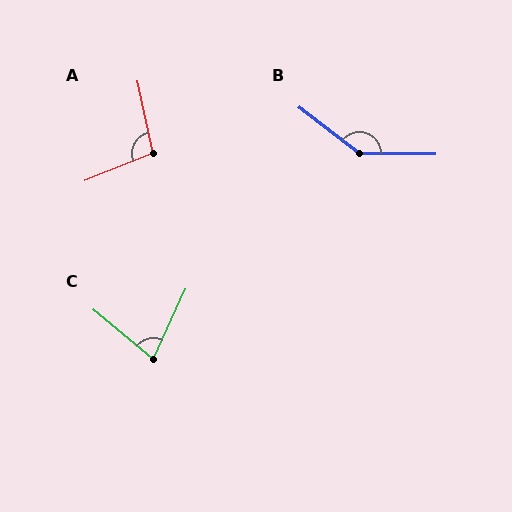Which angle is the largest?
B, at approximately 142 degrees.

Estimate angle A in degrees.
Approximately 100 degrees.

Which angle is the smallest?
C, at approximately 75 degrees.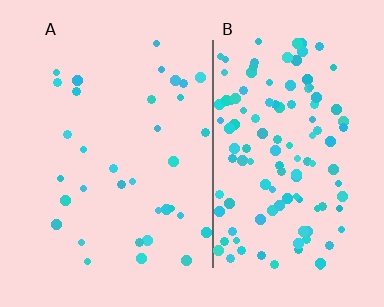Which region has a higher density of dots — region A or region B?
B (the right).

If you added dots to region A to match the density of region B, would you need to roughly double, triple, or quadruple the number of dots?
Approximately quadruple.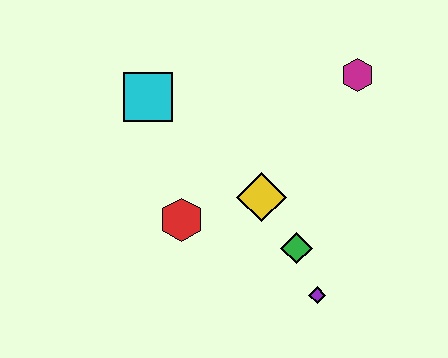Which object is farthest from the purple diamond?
The cyan square is farthest from the purple diamond.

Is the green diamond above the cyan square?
No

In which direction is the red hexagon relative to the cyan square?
The red hexagon is below the cyan square.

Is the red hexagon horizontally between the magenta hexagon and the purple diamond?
No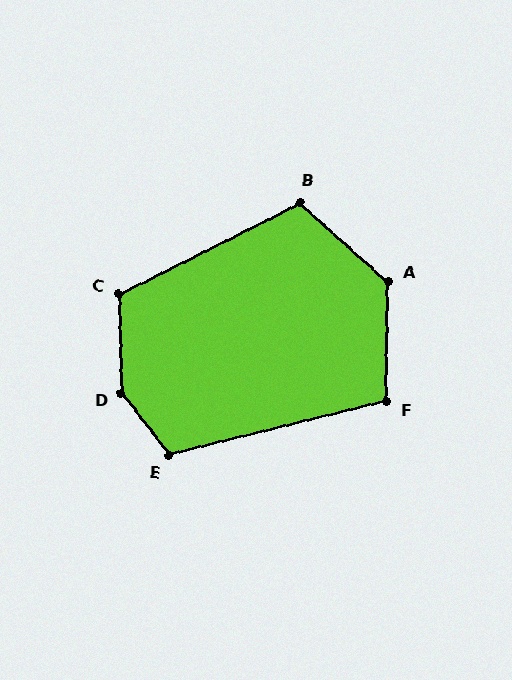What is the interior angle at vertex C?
Approximately 115 degrees (obtuse).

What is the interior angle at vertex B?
Approximately 111 degrees (obtuse).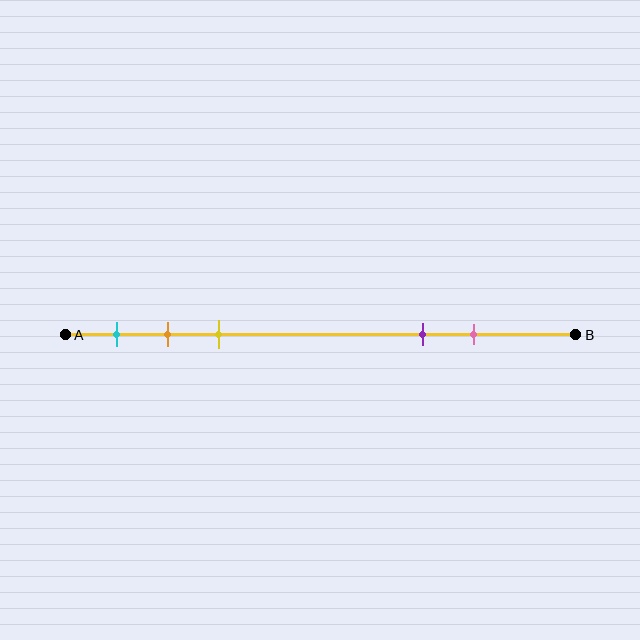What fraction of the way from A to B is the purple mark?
The purple mark is approximately 70% (0.7) of the way from A to B.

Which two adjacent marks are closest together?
The orange and yellow marks are the closest adjacent pair.